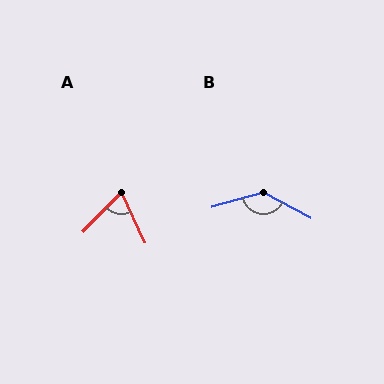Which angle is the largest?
B, at approximately 136 degrees.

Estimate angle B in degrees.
Approximately 136 degrees.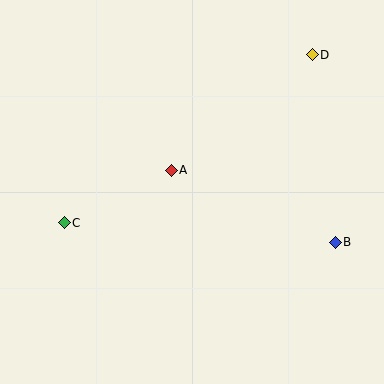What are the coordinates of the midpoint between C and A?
The midpoint between C and A is at (118, 197).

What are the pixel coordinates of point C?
Point C is at (64, 223).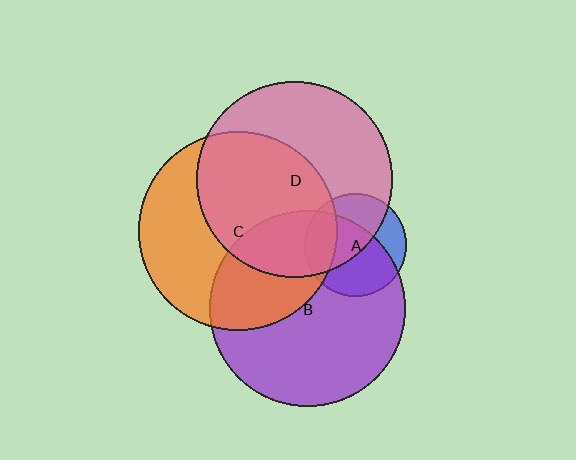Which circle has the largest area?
Circle C (orange).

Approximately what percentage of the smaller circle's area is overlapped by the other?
Approximately 20%.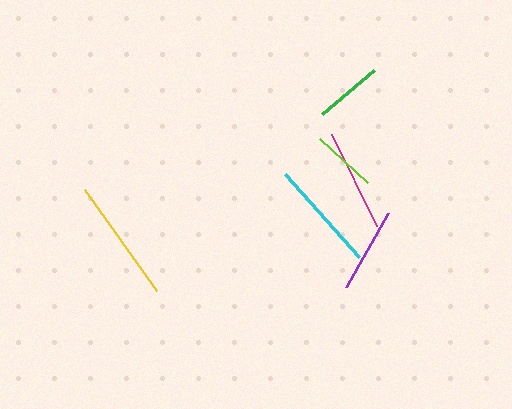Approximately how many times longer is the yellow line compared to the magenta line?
The yellow line is approximately 1.2 times the length of the magenta line.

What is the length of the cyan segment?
The cyan segment is approximately 111 pixels long.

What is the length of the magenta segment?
The magenta segment is approximately 102 pixels long.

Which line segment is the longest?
The yellow line is the longest at approximately 124 pixels.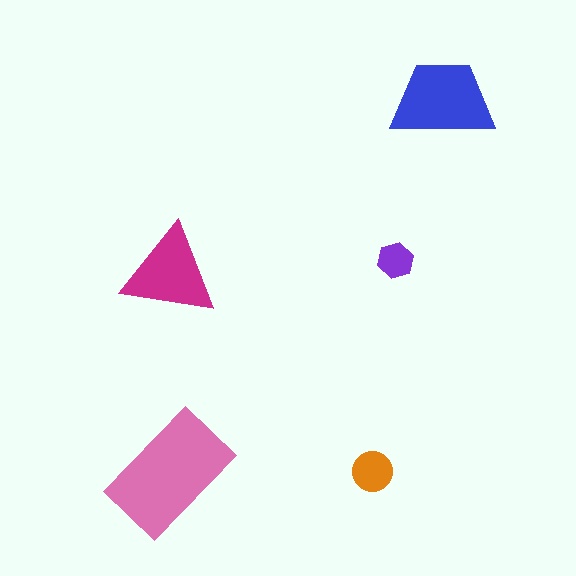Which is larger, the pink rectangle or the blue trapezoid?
The pink rectangle.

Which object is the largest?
The pink rectangle.